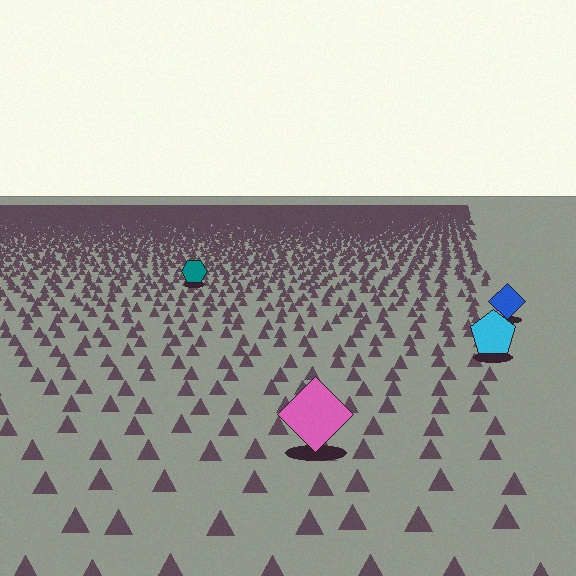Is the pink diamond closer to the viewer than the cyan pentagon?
Yes. The pink diamond is closer — you can tell from the texture gradient: the ground texture is coarser near it.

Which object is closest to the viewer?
The pink diamond is closest. The texture marks near it are larger and more spread out.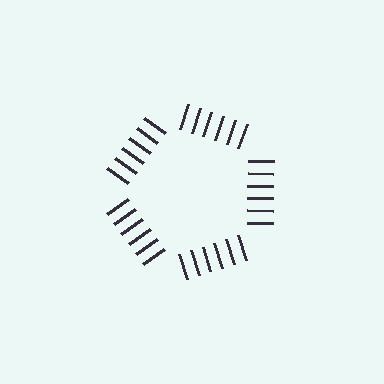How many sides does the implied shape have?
5 sides — the line-ends trace a pentagon.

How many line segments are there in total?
30 — 6 along each of the 5 edges.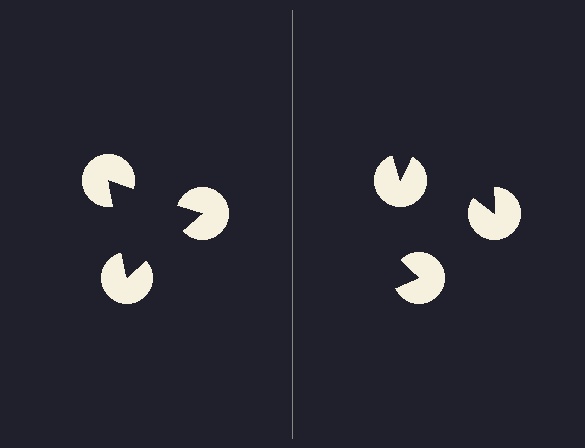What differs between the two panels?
The pac-man discs are positioned identically on both sides; only the wedge orientations differ. On the left they align to a triangle; on the right they are misaligned.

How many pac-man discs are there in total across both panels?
6 — 3 on each side.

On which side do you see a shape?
An illusory triangle appears on the left side. On the right side the wedge cuts are rotated, so no coherent shape forms.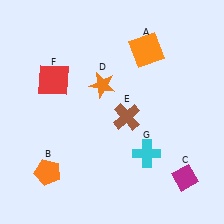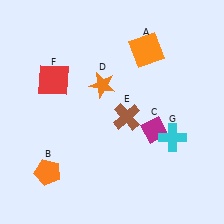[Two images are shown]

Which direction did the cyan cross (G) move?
The cyan cross (G) moved right.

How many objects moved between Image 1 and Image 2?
2 objects moved between the two images.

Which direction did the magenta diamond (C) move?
The magenta diamond (C) moved up.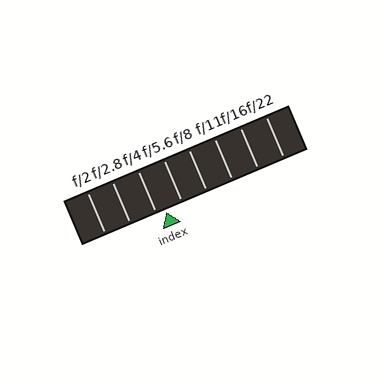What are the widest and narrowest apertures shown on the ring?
The widest aperture shown is f/2 and the narrowest is f/22.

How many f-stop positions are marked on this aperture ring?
There are 8 f-stop positions marked.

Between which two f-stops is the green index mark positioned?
The index mark is between f/4 and f/5.6.